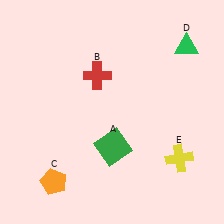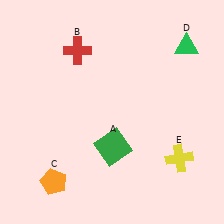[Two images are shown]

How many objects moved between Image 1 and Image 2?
1 object moved between the two images.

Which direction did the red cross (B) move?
The red cross (B) moved up.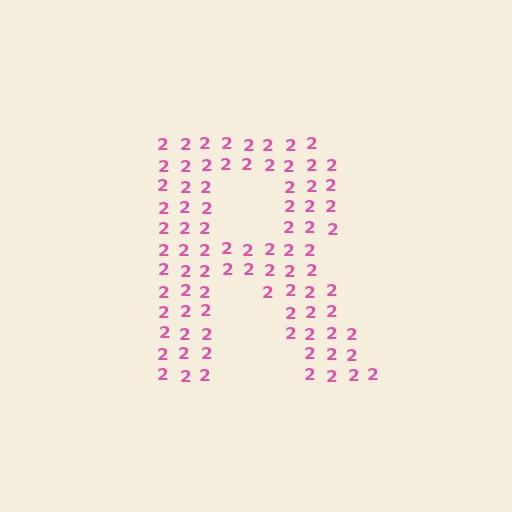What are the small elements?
The small elements are digit 2's.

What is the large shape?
The large shape is the letter R.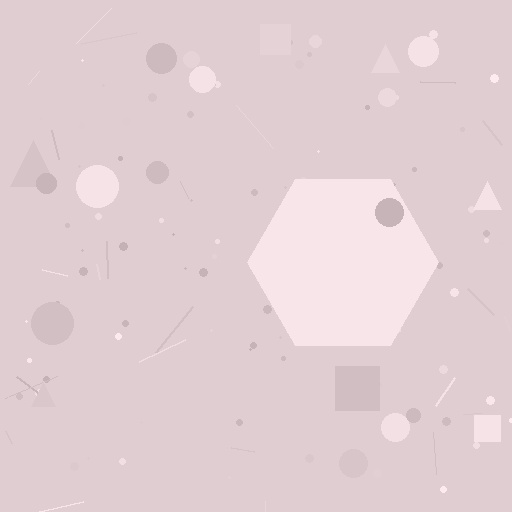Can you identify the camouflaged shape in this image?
The camouflaged shape is a hexagon.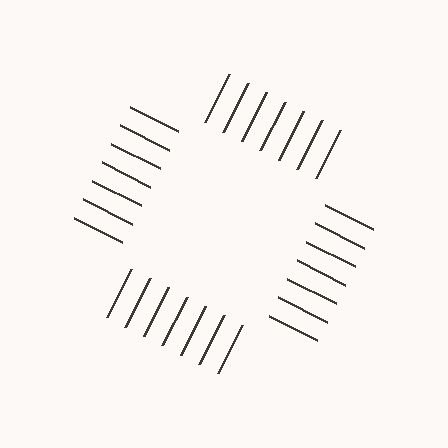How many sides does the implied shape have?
4 sides — the line-ends trace a square.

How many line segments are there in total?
28 — 7 along each of the 4 edges.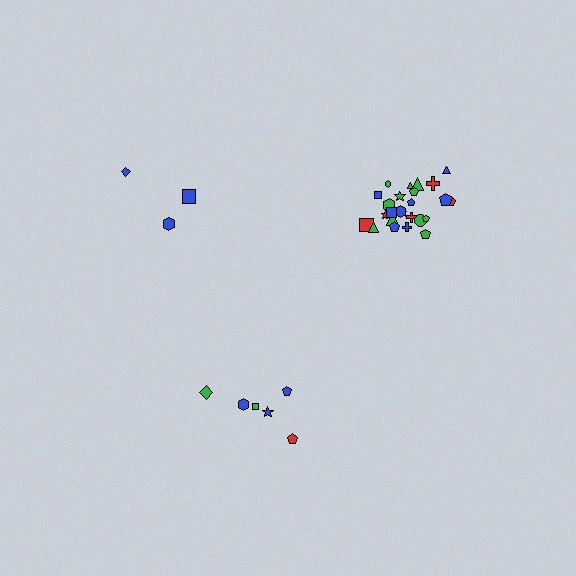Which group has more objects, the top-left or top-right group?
The top-right group.